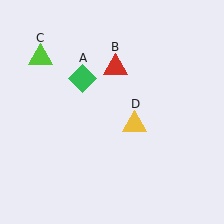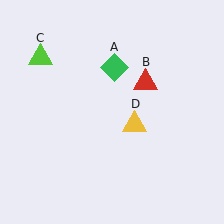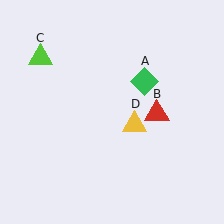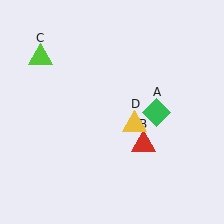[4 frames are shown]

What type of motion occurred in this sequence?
The green diamond (object A), red triangle (object B) rotated clockwise around the center of the scene.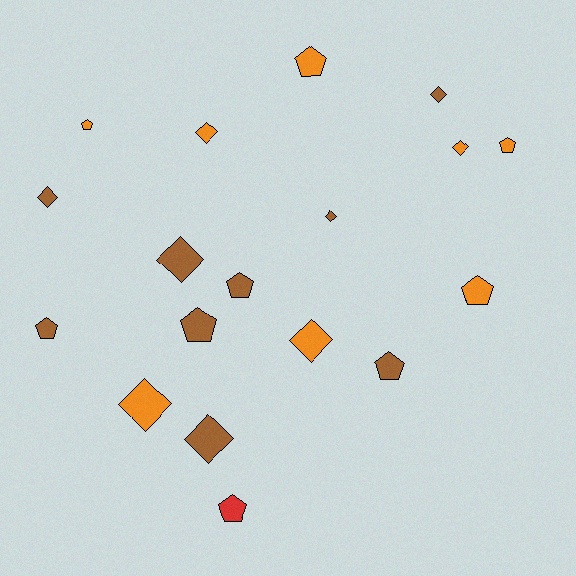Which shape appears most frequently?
Diamond, with 9 objects.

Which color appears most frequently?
Brown, with 9 objects.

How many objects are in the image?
There are 18 objects.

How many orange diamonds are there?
There are 4 orange diamonds.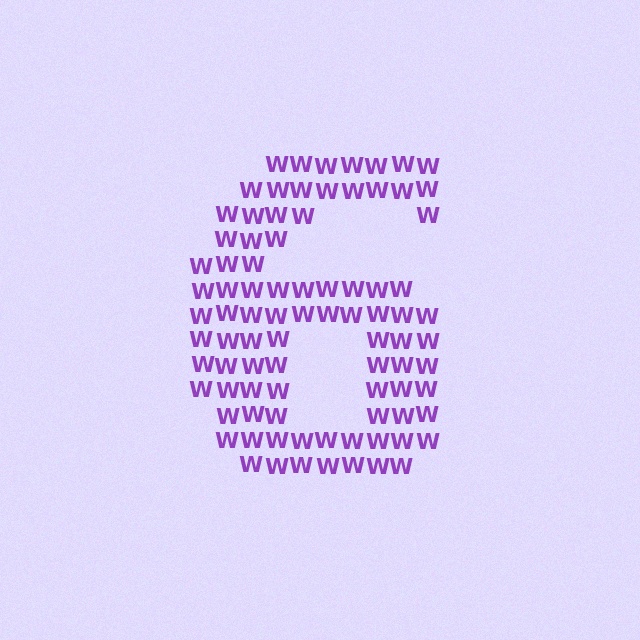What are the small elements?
The small elements are letter W's.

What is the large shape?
The large shape is the digit 6.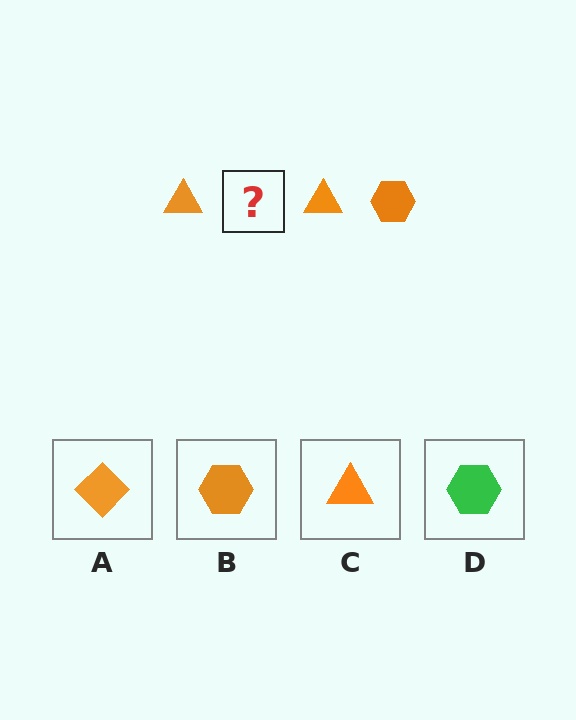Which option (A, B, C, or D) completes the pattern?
B.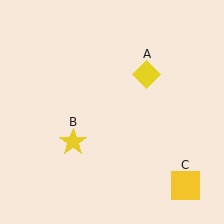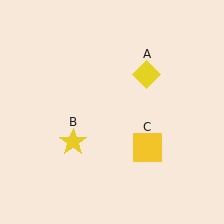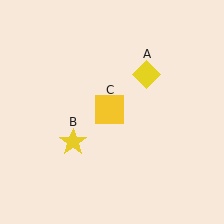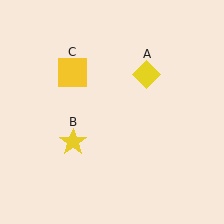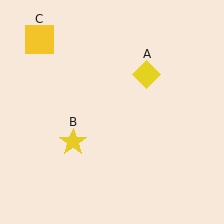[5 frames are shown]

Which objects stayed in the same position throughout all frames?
Yellow diamond (object A) and yellow star (object B) remained stationary.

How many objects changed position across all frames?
1 object changed position: yellow square (object C).